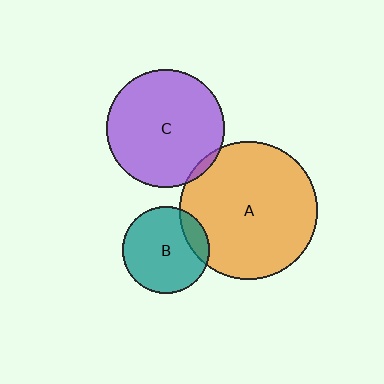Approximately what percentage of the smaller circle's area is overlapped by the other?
Approximately 15%.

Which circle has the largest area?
Circle A (orange).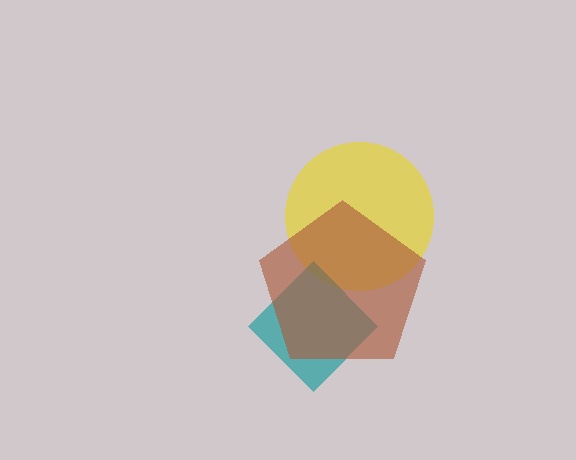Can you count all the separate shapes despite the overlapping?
Yes, there are 3 separate shapes.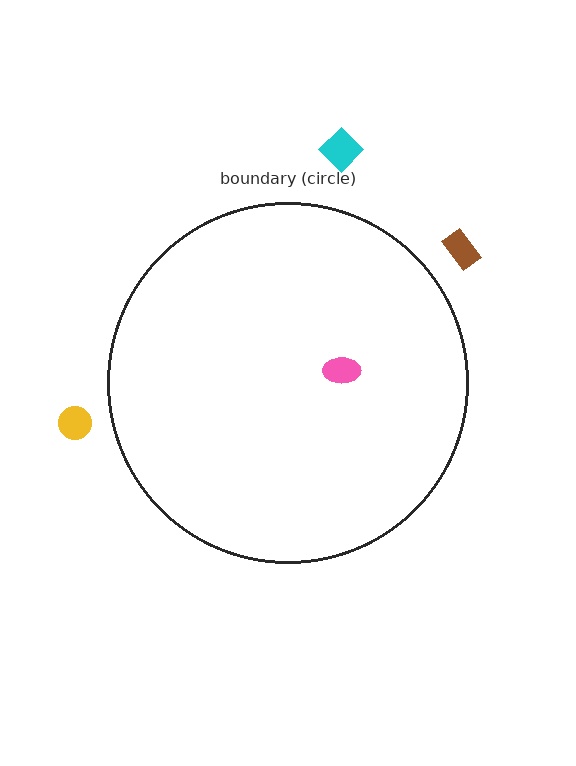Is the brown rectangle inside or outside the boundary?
Outside.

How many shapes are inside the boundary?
1 inside, 3 outside.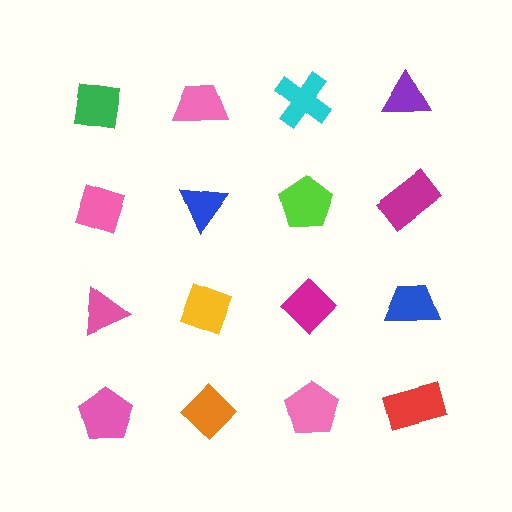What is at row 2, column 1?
A pink diamond.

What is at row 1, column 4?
A purple triangle.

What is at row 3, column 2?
A yellow diamond.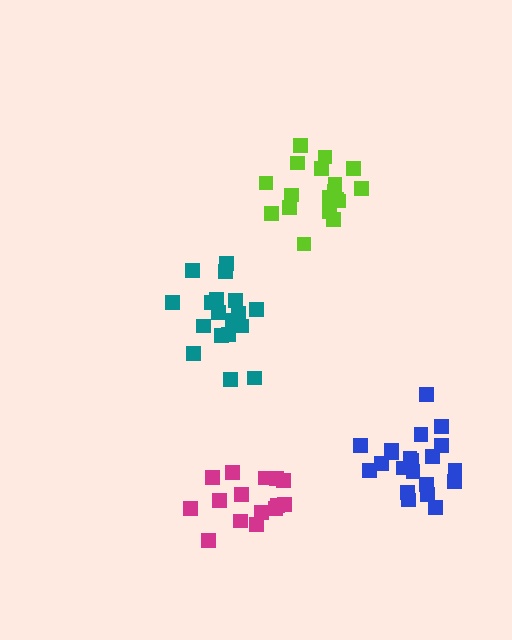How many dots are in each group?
Group 1: 21 dots, Group 2: 15 dots, Group 3: 19 dots, Group 4: 18 dots (73 total).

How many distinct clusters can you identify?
There are 4 distinct clusters.